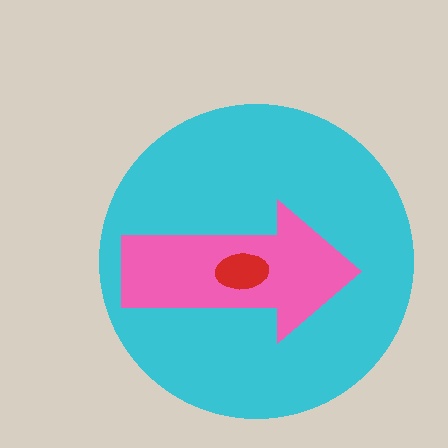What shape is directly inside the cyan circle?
The pink arrow.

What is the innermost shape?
The red ellipse.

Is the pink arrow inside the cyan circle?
Yes.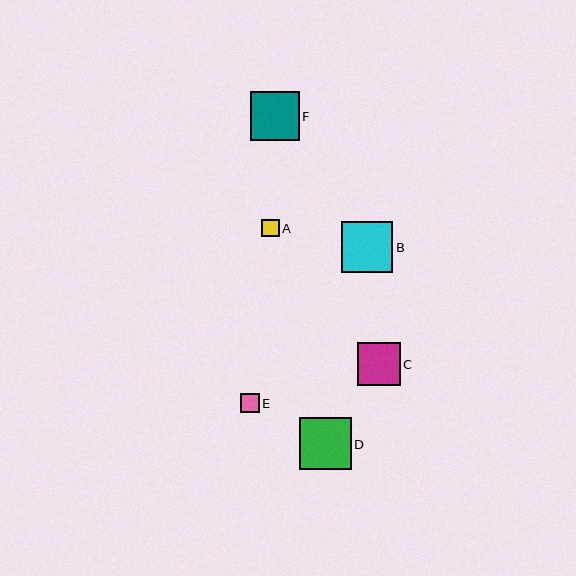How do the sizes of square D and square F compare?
Square D and square F are approximately the same size.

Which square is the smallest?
Square A is the smallest with a size of approximately 18 pixels.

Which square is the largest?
Square D is the largest with a size of approximately 52 pixels.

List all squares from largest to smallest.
From largest to smallest: D, B, F, C, E, A.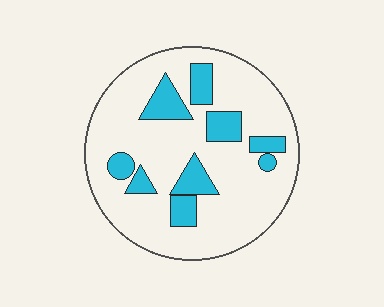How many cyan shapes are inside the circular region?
9.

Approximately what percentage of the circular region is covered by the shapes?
Approximately 20%.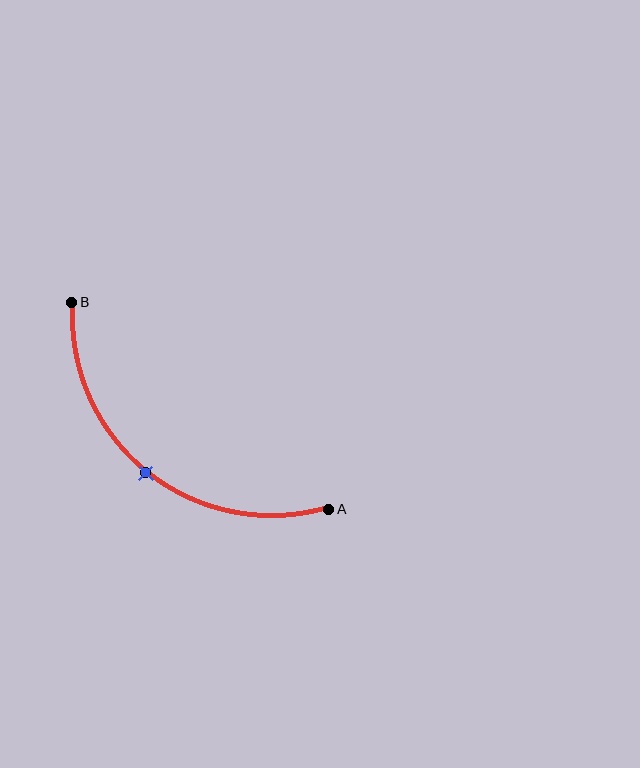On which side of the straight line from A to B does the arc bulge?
The arc bulges below and to the left of the straight line connecting A and B.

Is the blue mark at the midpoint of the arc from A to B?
Yes. The blue mark lies on the arc at equal arc-length from both A and B — it is the arc midpoint.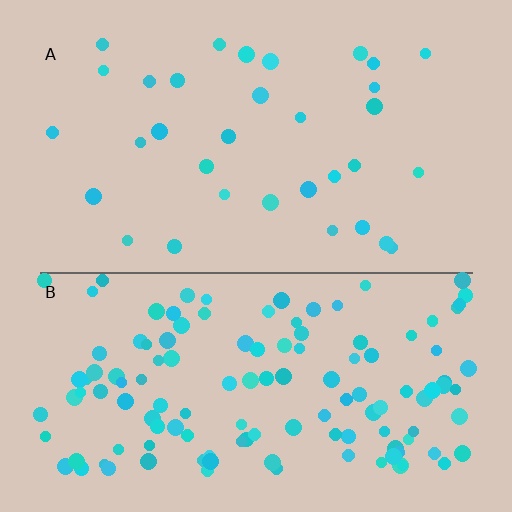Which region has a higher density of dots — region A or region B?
B (the bottom).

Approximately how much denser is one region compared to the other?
Approximately 3.8× — region B over region A.